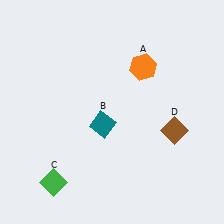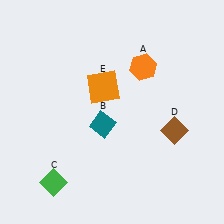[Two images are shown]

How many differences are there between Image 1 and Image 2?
There is 1 difference between the two images.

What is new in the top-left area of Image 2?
An orange square (E) was added in the top-left area of Image 2.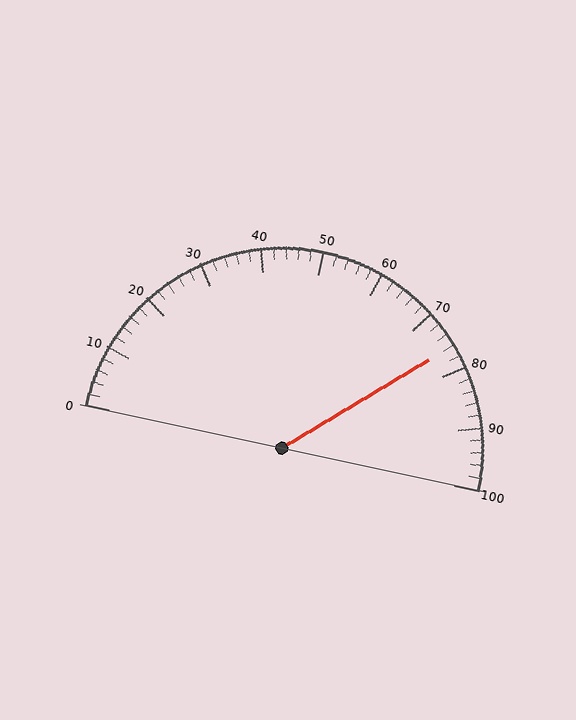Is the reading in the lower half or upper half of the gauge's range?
The reading is in the upper half of the range (0 to 100).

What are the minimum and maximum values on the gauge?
The gauge ranges from 0 to 100.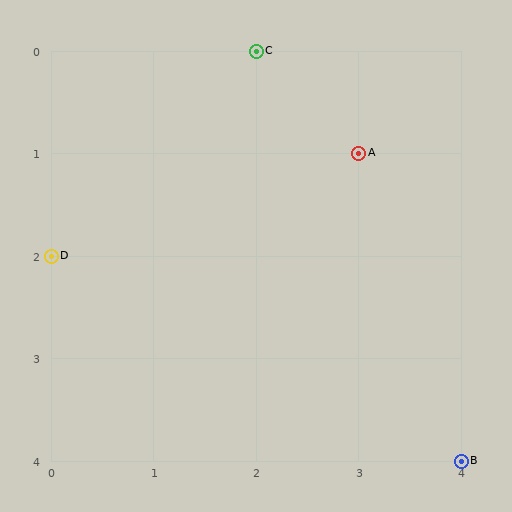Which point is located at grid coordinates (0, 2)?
Point D is at (0, 2).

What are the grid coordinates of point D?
Point D is at grid coordinates (0, 2).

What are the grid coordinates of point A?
Point A is at grid coordinates (3, 1).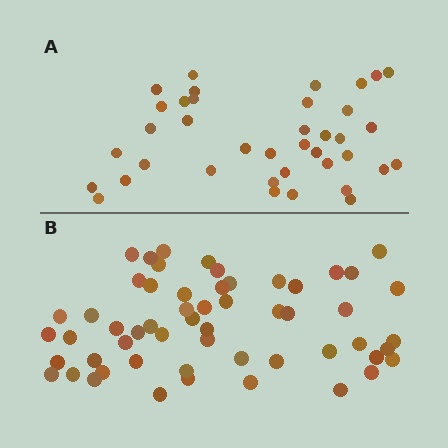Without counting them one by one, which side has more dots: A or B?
Region B (the bottom region) has more dots.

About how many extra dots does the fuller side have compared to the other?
Region B has approximately 20 more dots than region A.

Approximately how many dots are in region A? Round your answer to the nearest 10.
About 40 dots. (The exact count is 38, which rounds to 40.)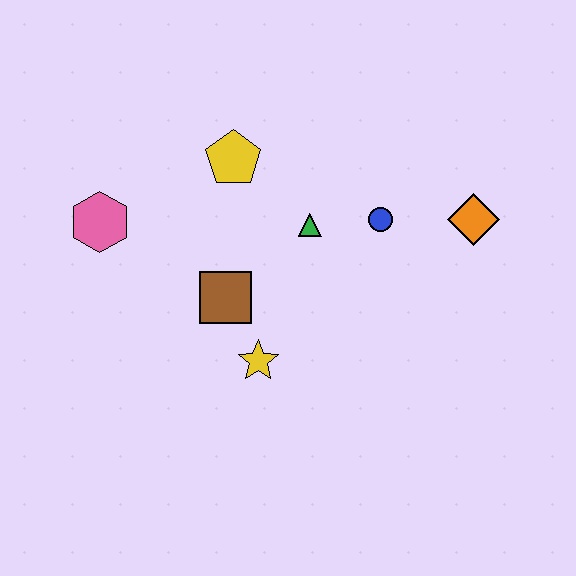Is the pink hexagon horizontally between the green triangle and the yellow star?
No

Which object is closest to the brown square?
The yellow star is closest to the brown square.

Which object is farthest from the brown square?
The orange diamond is farthest from the brown square.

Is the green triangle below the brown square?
No